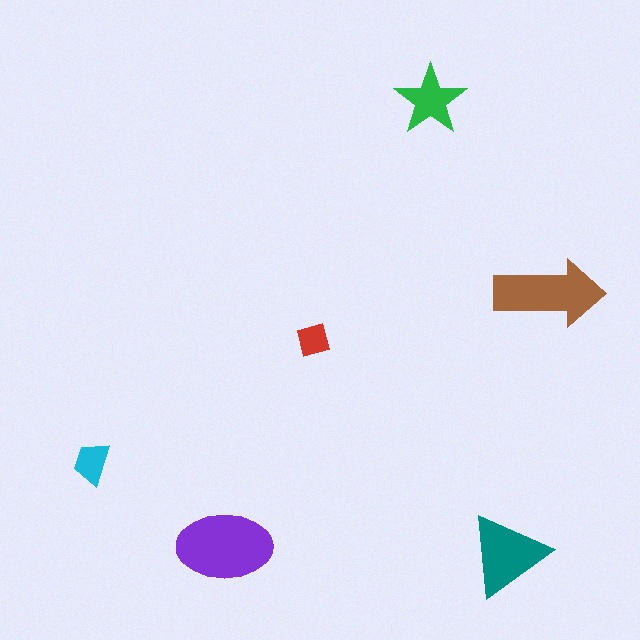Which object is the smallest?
The red square.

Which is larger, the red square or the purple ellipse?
The purple ellipse.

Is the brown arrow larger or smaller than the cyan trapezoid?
Larger.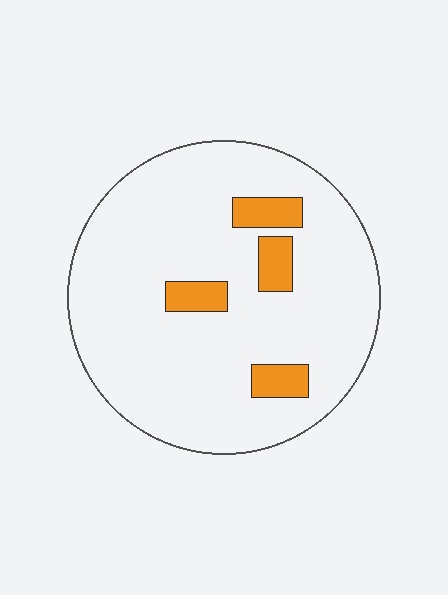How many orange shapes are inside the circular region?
4.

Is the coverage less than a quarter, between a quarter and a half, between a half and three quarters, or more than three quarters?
Less than a quarter.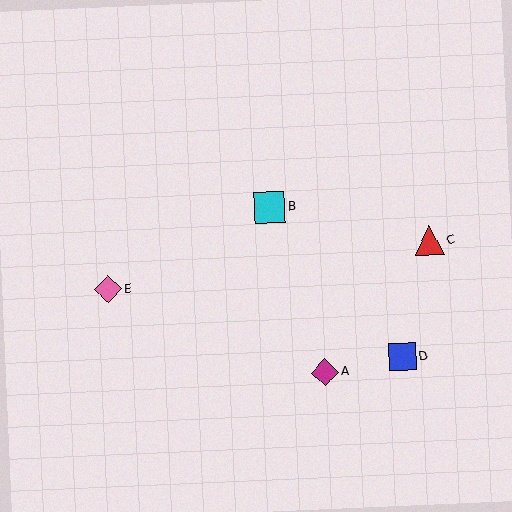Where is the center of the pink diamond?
The center of the pink diamond is at (108, 289).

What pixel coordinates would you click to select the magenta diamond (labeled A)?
Click at (325, 373) to select the magenta diamond A.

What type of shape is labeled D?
Shape D is a blue square.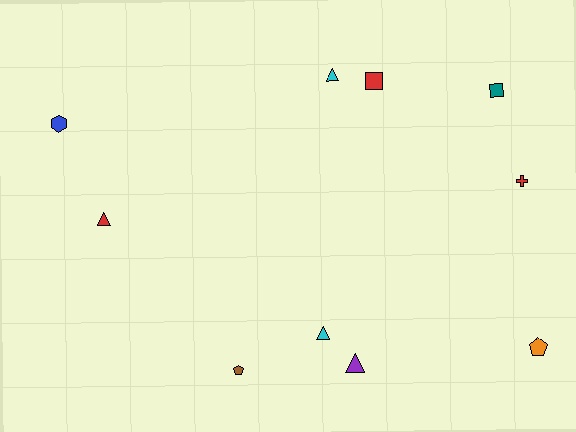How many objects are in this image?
There are 10 objects.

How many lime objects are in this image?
There are no lime objects.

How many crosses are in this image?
There is 1 cross.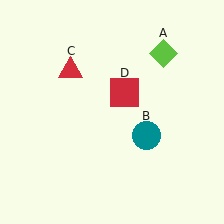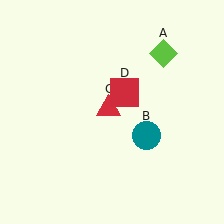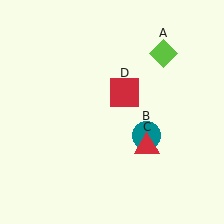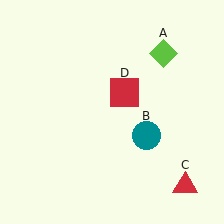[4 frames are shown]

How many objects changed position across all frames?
1 object changed position: red triangle (object C).